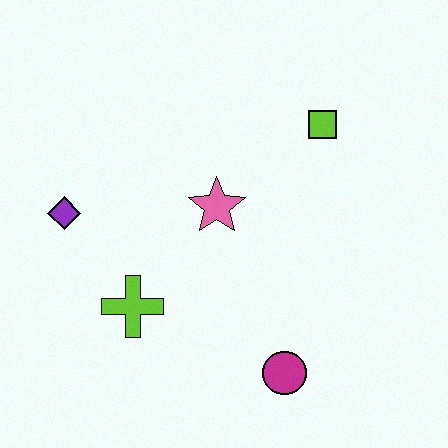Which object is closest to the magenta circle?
The lime cross is closest to the magenta circle.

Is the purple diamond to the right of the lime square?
No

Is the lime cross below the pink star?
Yes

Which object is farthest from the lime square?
The purple diamond is farthest from the lime square.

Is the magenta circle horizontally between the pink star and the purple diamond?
No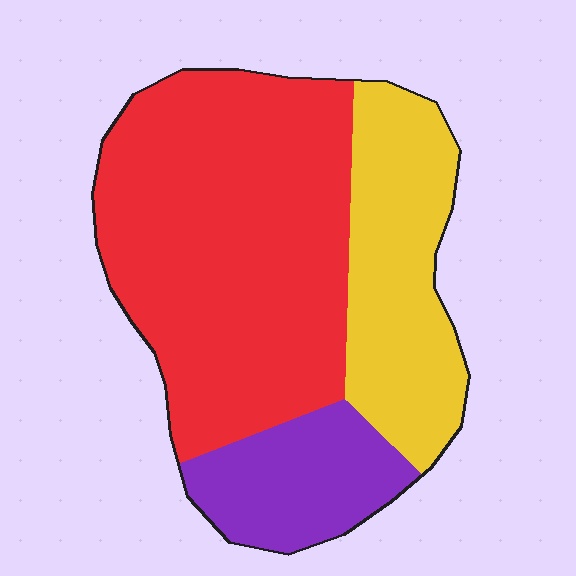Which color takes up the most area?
Red, at roughly 55%.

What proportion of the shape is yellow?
Yellow takes up between a sixth and a third of the shape.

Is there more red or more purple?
Red.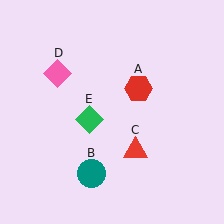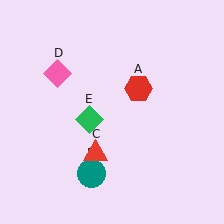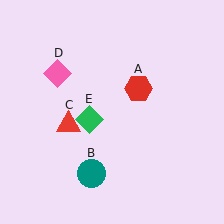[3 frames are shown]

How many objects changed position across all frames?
1 object changed position: red triangle (object C).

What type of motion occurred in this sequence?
The red triangle (object C) rotated clockwise around the center of the scene.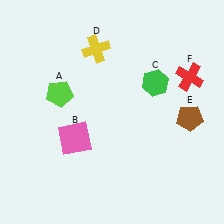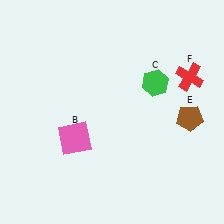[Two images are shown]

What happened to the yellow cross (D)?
The yellow cross (D) was removed in Image 2. It was in the top-left area of Image 1.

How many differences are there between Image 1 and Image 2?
There are 2 differences between the two images.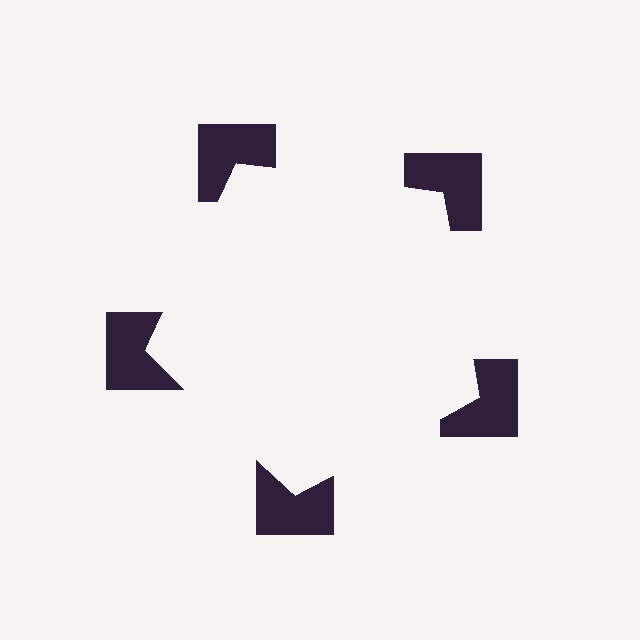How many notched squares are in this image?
There are 5 — one at each vertex of the illusory pentagon.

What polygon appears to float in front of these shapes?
An illusory pentagon — its edges are inferred from the aligned wedge cuts in the notched squares, not physically drawn.